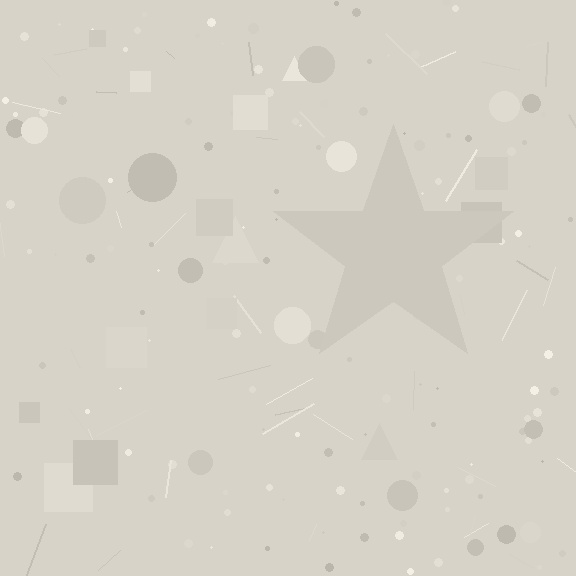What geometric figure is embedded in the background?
A star is embedded in the background.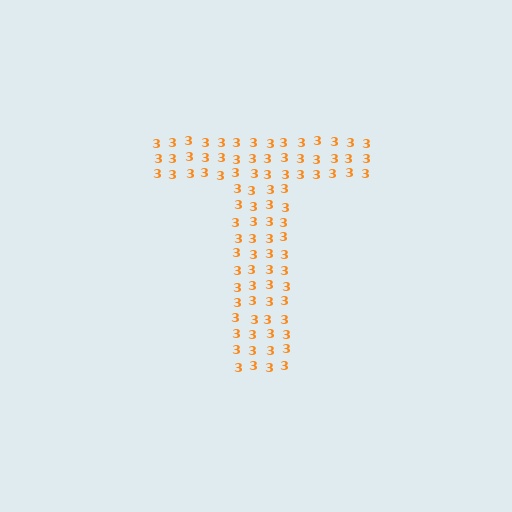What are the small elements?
The small elements are digit 3's.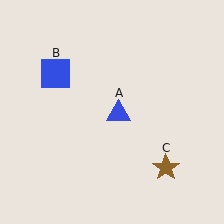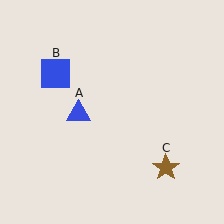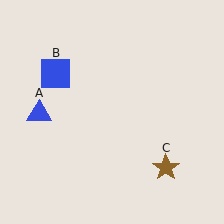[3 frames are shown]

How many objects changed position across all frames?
1 object changed position: blue triangle (object A).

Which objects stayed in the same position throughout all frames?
Blue square (object B) and brown star (object C) remained stationary.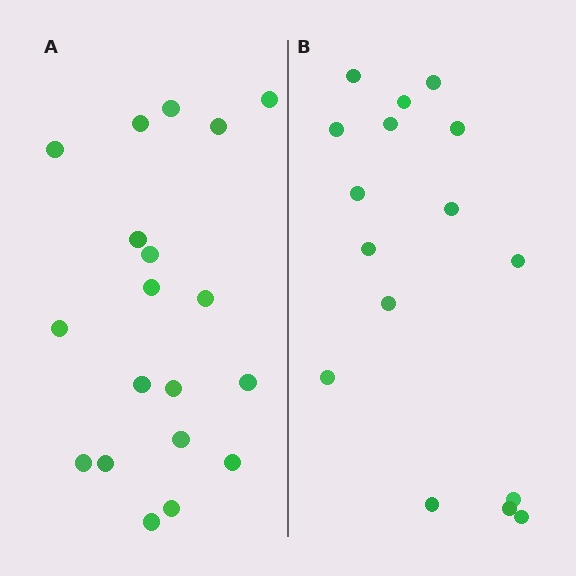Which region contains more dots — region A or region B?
Region A (the left region) has more dots.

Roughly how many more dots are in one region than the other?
Region A has just a few more — roughly 2 or 3 more dots than region B.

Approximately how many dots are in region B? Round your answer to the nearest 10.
About 20 dots. (The exact count is 16, which rounds to 20.)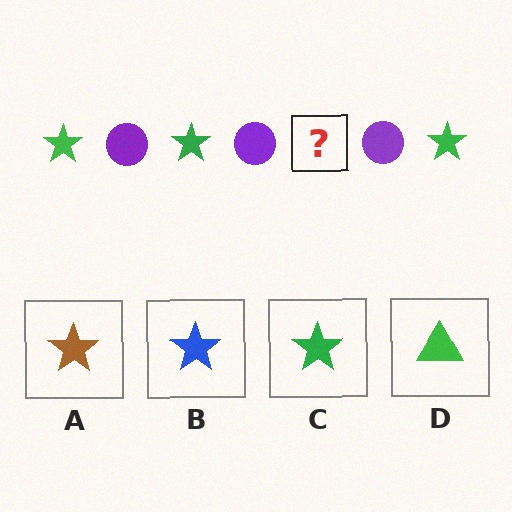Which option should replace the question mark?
Option C.